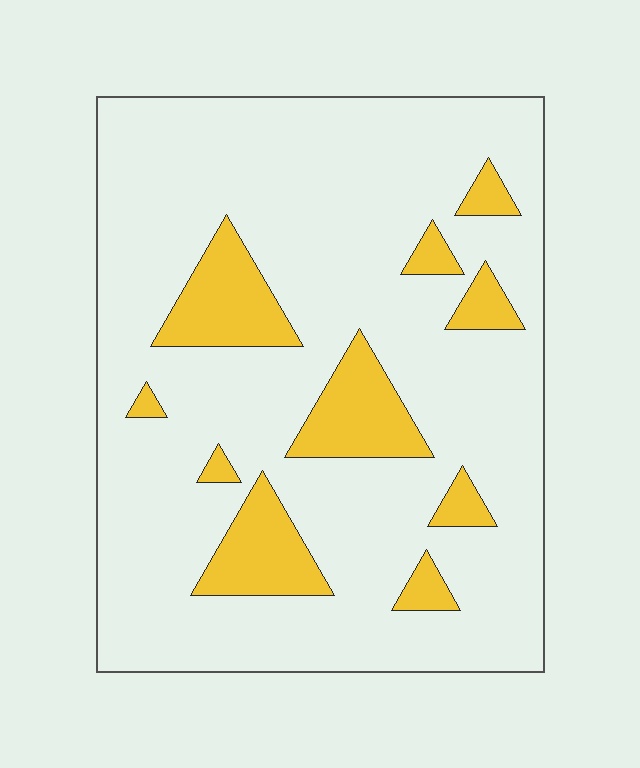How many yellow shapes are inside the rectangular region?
10.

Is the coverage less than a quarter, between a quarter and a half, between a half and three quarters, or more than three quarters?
Less than a quarter.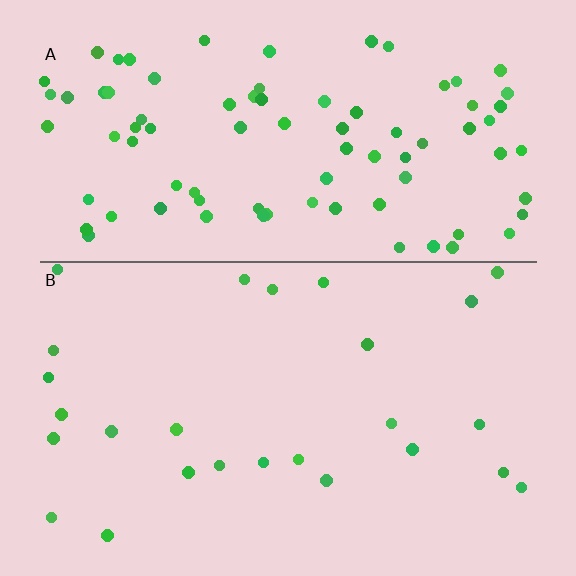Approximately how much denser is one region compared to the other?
Approximately 3.3× — region A over region B.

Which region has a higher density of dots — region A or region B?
A (the top).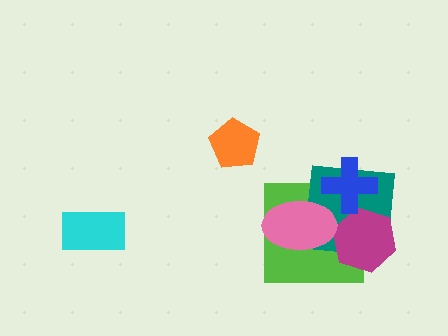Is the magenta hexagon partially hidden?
No, no other shape covers it.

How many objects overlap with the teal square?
4 objects overlap with the teal square.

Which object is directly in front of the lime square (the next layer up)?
The teal square is directly in front of the lime square.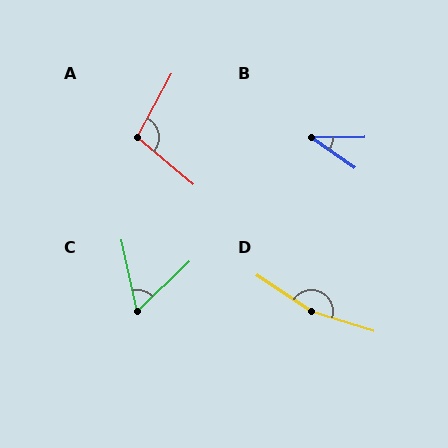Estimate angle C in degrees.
Approximately 58 degrees.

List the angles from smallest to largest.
B (36°), C (58°), A (102°), D (163°).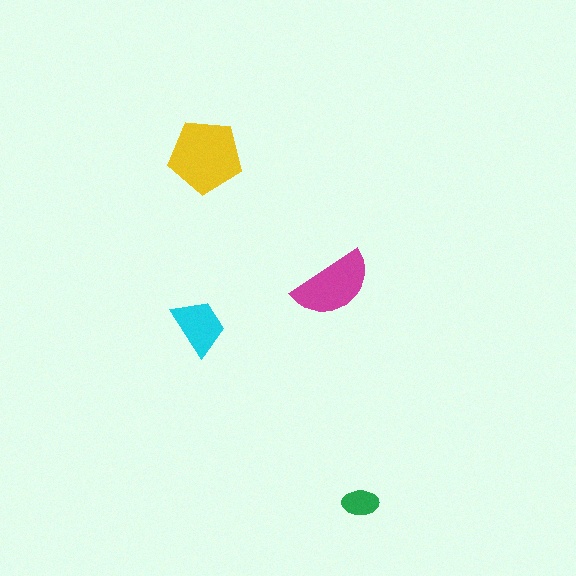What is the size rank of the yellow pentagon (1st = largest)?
1st.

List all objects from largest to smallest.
The yellow pentagon, the magenta semicircle, the cyan trapezoid, the green ellipse.